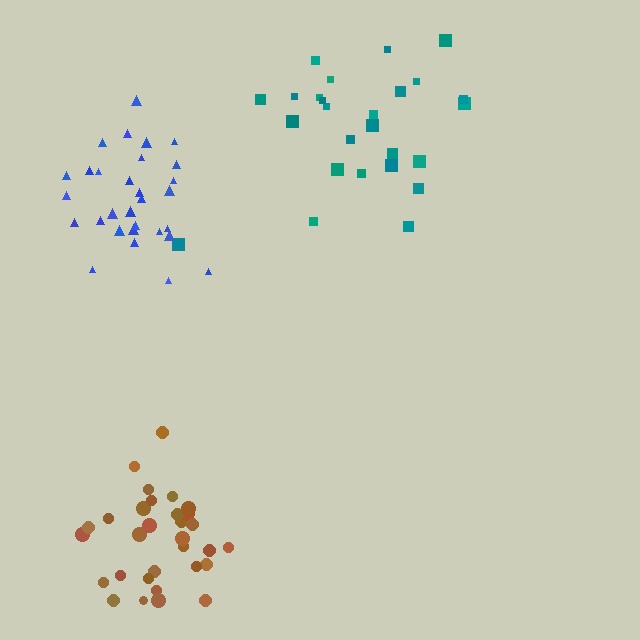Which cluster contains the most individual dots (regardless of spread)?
Brown (32).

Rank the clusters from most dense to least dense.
blue, brown, teal.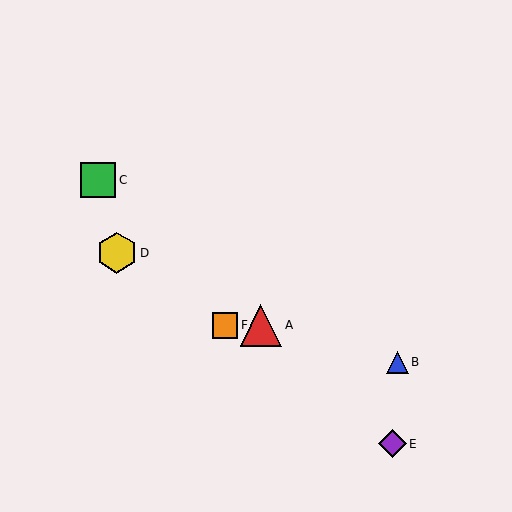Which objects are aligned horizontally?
Objects A, F are aligned horizontally.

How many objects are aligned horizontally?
2 objects (A, F) are aligned horizontally.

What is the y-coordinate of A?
Object A is at y≈325.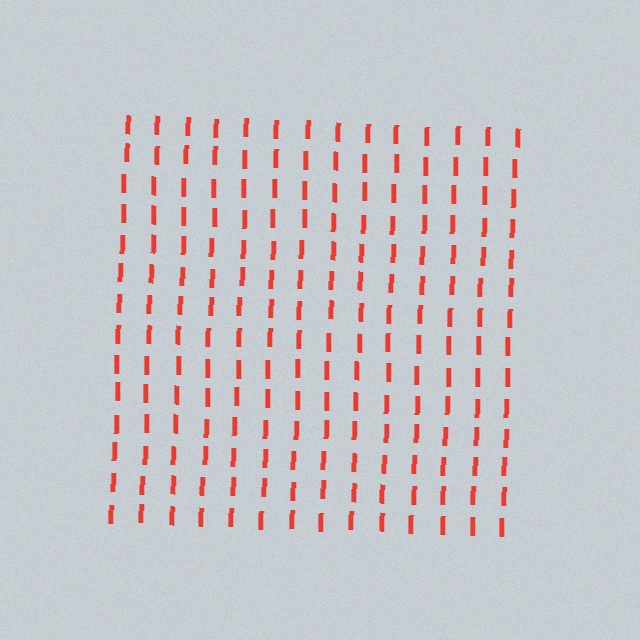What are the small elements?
The small elements are letter I's.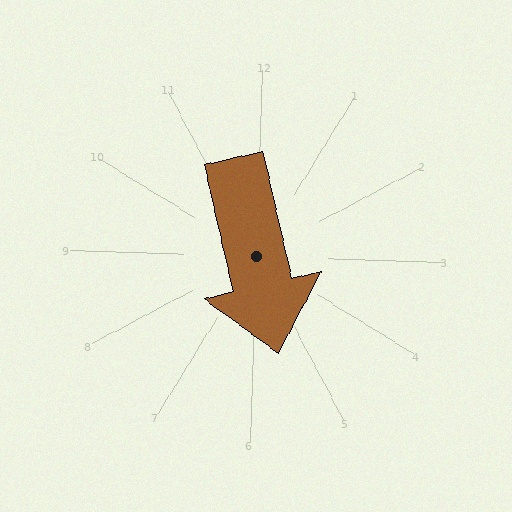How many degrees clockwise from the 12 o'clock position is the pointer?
Approximately 165 degrees.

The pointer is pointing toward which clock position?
Roughly 6 o'clock.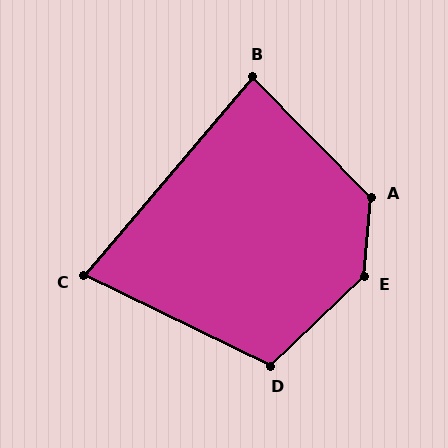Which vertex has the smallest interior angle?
C, at approximately 75 degrees.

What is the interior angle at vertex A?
Approximately 130 degrees (obtuse).